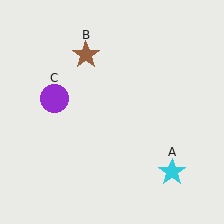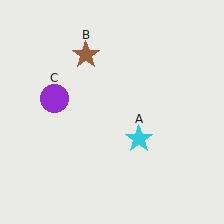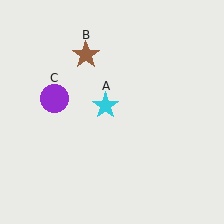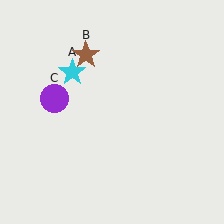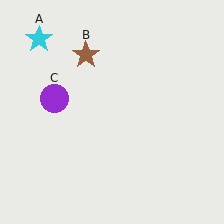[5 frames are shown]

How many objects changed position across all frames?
1 object changed position: cyan star (object A).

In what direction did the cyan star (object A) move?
The cyan star (object A) moved up and to the left.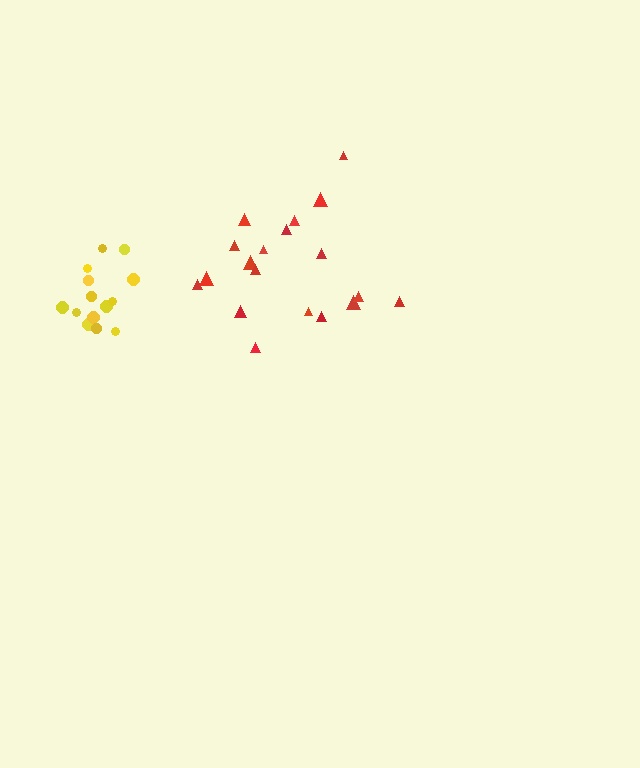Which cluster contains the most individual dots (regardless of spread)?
Red (19).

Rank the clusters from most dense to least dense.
yellow, red.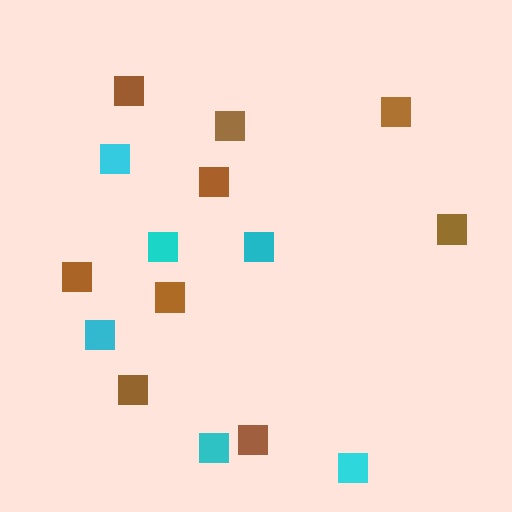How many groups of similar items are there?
There are 2 groups: one group of brown squares (9) and one group of cyan squares (6).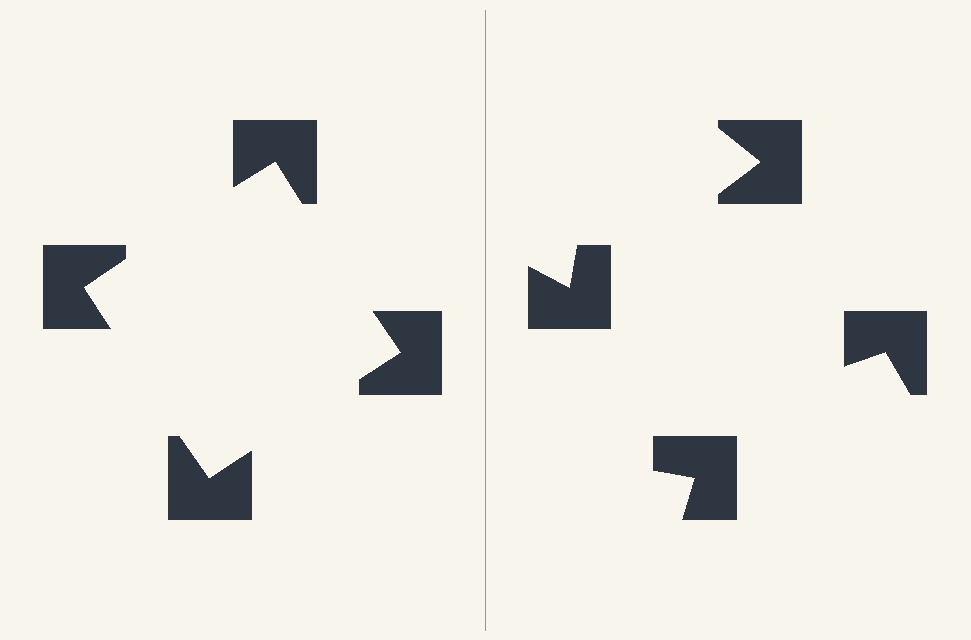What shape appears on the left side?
An illusory square.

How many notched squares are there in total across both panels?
8 — 4 on each side.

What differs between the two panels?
The notched squares are positioned identically on both sides; only the wedge orientations differ. On the left they align to a square; on the right they are misaligned.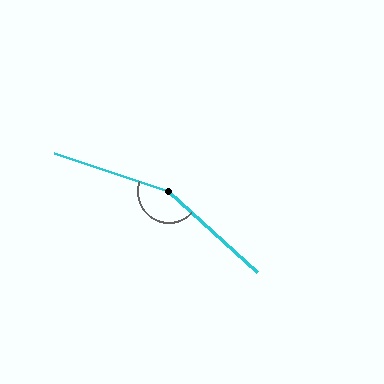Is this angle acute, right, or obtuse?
It is obtuse.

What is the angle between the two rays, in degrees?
Approximately 156 degrees.